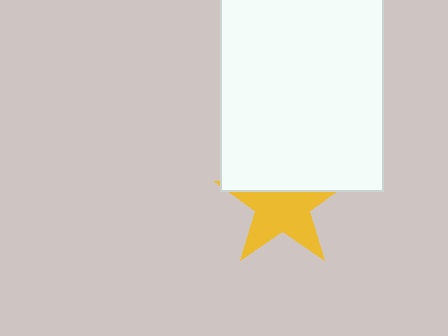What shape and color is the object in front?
The object in front is a white rectangle.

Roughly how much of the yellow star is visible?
About half of it is visible (roughly 65%).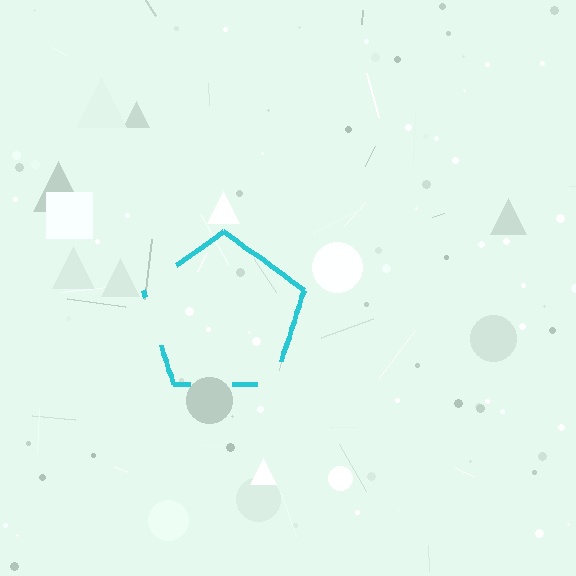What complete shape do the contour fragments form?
The contour fragments form a pentagon.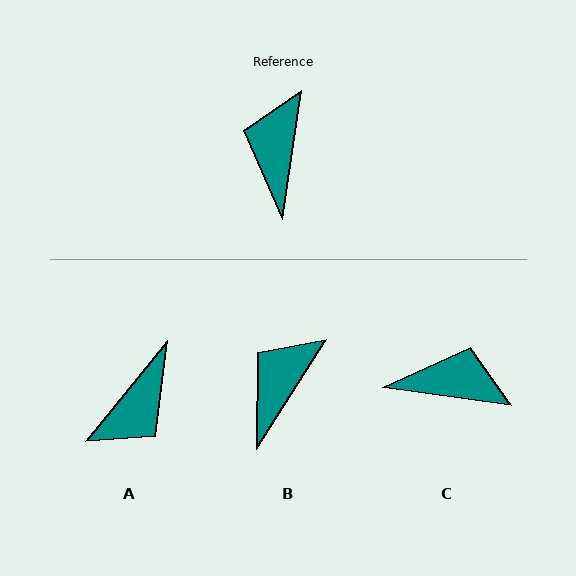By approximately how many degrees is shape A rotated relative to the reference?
Approximately 150 degrees counter-clockwise.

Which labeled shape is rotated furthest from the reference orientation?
A, about 150 degrees away.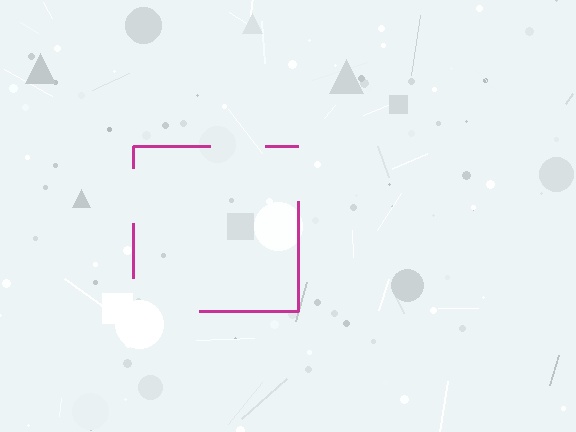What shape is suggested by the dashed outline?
The dashed outline suggests a square.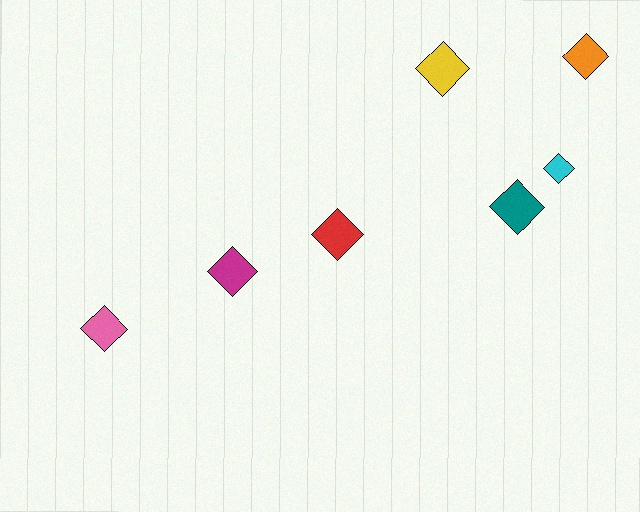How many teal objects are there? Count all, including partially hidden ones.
There is 1 teal object.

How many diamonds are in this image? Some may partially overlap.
There are 7 diamonds.